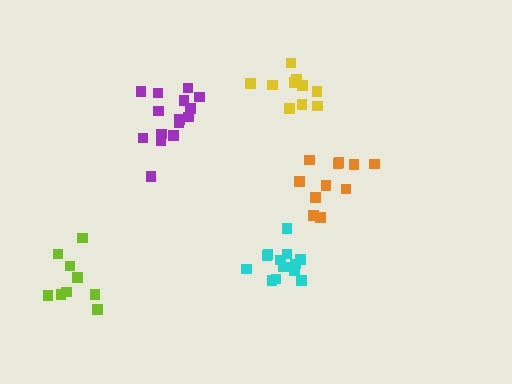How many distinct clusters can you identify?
There are 5 distinct clusters.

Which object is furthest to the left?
The lime cluster is leftmost.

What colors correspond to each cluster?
The clusters are colored: orange, yellow, purple, cyan, lime.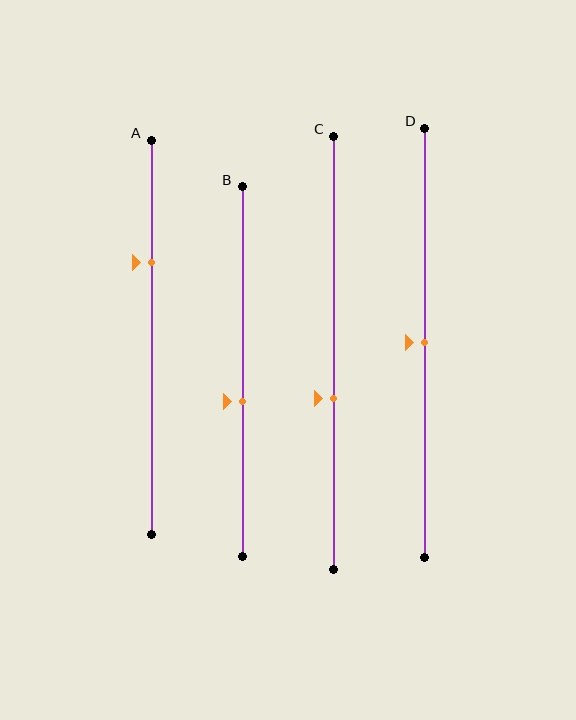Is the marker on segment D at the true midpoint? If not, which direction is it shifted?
Yes, the marker on segment D is at the true midpoint.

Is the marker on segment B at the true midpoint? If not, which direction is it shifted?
No, the marker on segment B is shifted downward by about 8% of the segment length.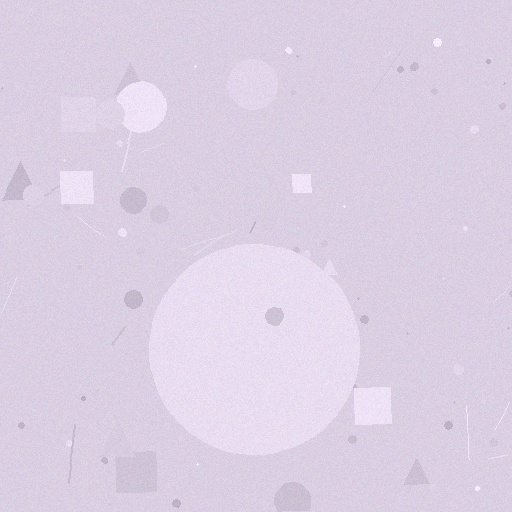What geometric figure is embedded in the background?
A circle is embedded in the background.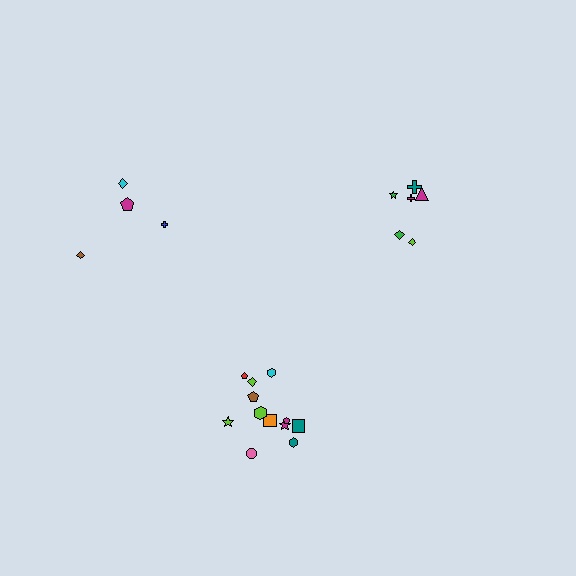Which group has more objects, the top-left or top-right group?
The top-right group.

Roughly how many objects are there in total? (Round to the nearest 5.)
Roughly 20 objects in total.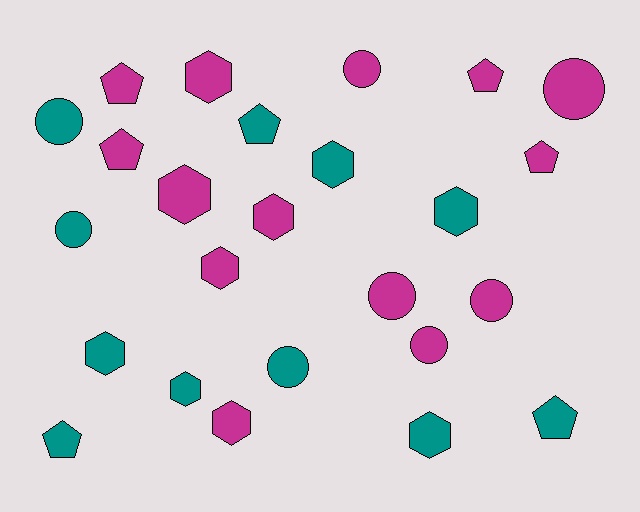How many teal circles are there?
There are 3 teal circles.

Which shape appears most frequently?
Hexagon, with 10 objects.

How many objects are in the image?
There are 25 objects.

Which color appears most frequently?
Magenta, with 14 objects.